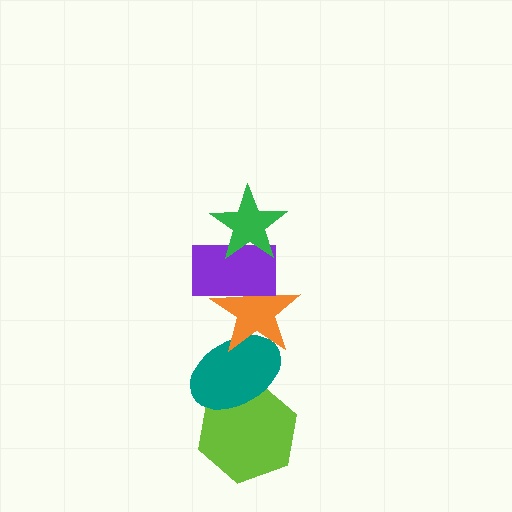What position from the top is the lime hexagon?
The lime hexagon is 5th from the top.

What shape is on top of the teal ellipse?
The orange star is on top of the teal ellipse.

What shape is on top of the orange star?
The purple rectangle is on top of the orange star.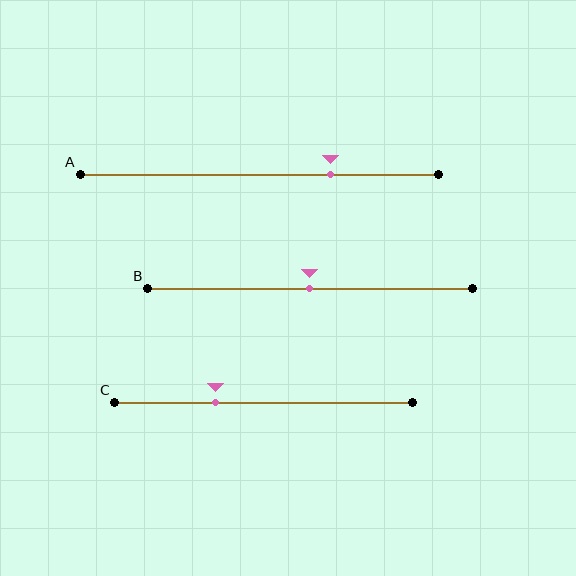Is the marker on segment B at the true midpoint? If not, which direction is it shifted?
Yes, the marker on segment B is at the true midpoint.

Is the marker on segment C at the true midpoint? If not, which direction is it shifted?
No, the marker on segment C is shifted to the left by about 16% of the segment length.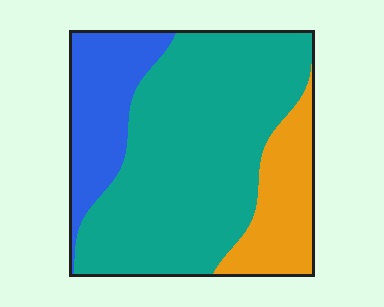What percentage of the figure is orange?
Orange takes up less than a quarter of the figure.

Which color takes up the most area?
Teal, at roughly 60%.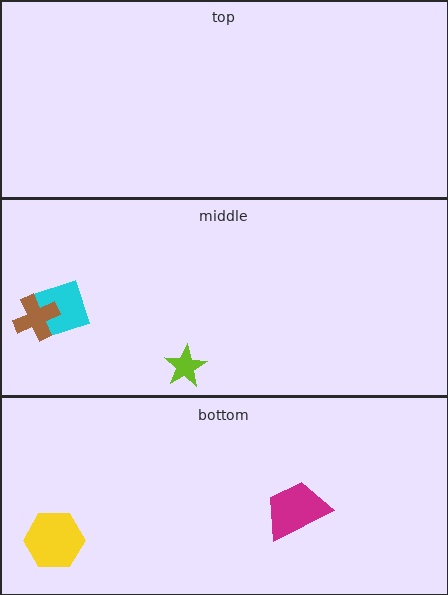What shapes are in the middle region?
The cyan diamond, the lime star, the brown cross.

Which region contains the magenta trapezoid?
The bottom region.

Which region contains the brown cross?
The middle region.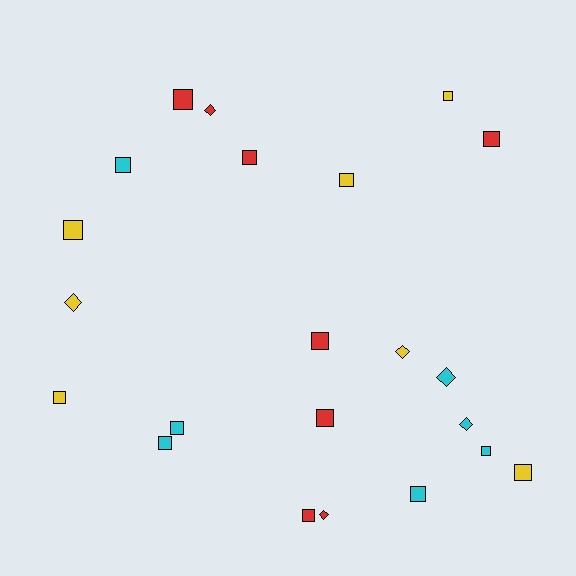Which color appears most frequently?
Red, with 8 objects.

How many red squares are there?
There are 6 red squares.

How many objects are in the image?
There are 22 objects.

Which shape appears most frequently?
Square, with 16 objects.